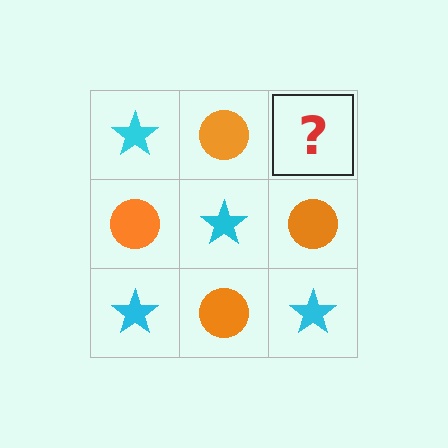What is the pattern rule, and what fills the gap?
The rule is that it alternates cyan star and orange circle in a checkerboard pattern. The gap should be filled with a cyan star.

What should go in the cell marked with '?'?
The missing cell should contain a cyan star.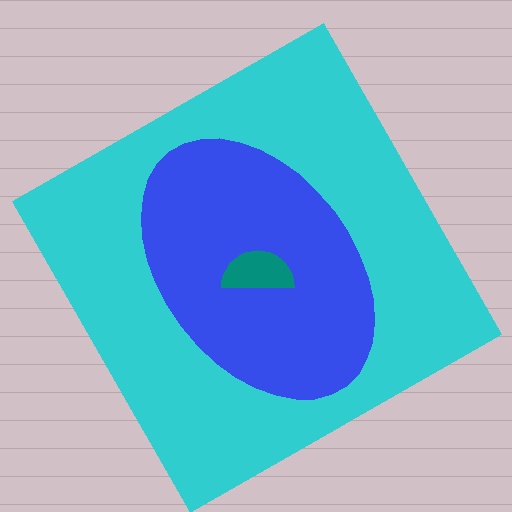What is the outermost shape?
The cyan square.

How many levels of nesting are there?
3.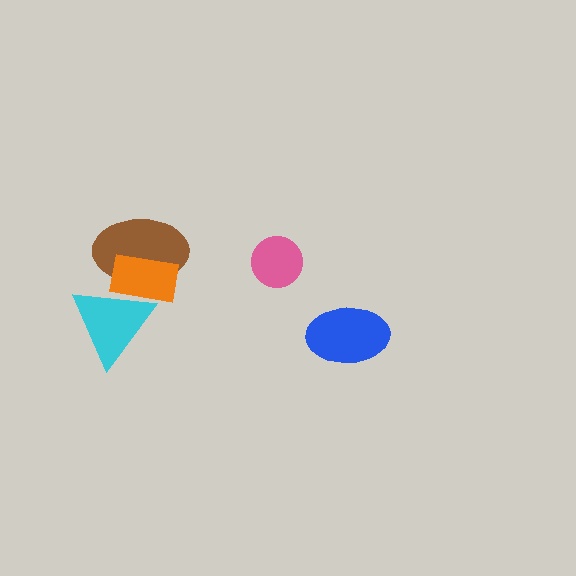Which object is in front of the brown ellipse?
The orange rectangle is in front of the brown ellipse.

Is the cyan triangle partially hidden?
Yes, it is partially covered by another shape.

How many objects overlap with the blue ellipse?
0 objects overlap with the blue ellipse.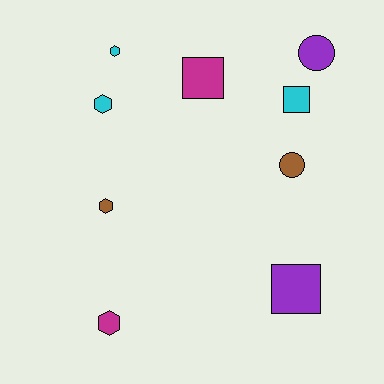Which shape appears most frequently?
Hexagon, with 4 objects.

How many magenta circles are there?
There are no magenta circles.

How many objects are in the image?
There are 9 objects.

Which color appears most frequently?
Cyan, with 3 objects.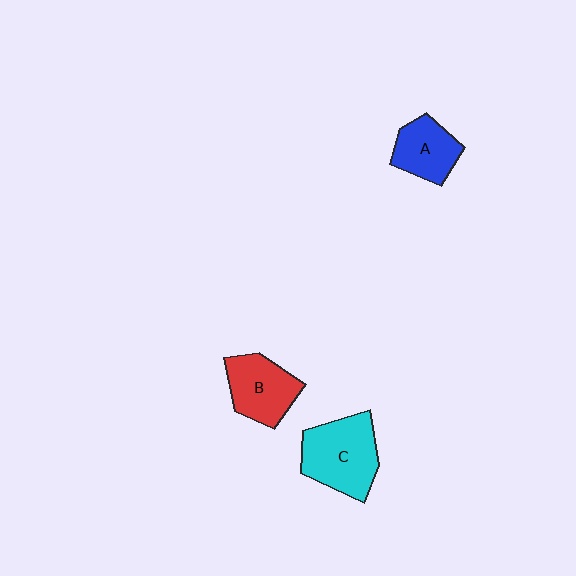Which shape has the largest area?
Shape C (cyan).